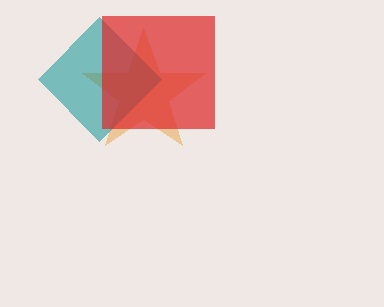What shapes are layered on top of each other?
The layered shapes are: an orange star, a teal diamond, a red square.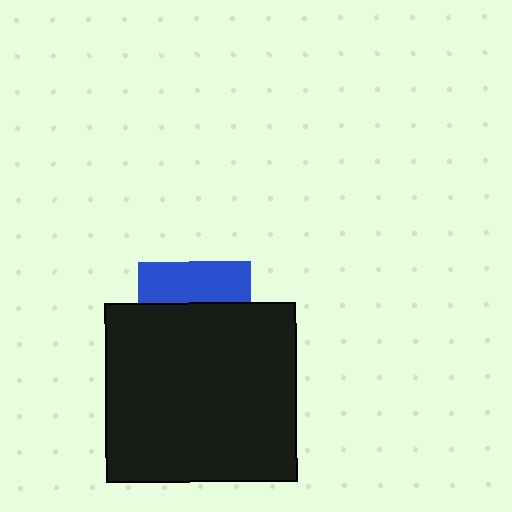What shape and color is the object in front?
The object in front is a black rectangle.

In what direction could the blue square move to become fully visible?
The blue square could move up. That would shift it out from behind the black rectangle entirely.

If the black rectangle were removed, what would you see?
You would see the complete blue square.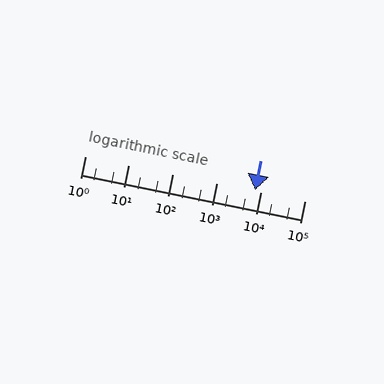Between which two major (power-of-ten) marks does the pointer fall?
The pointer is between 1000 and 10000.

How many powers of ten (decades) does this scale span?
The scale spans 5 decades, from 1 to 100000.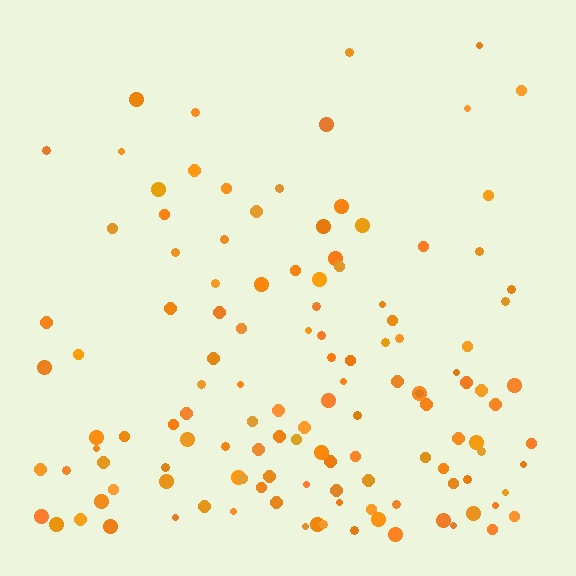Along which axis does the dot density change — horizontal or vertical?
Vertical.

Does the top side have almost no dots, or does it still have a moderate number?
Still a moderate number, just noticeably fewer than the bottom.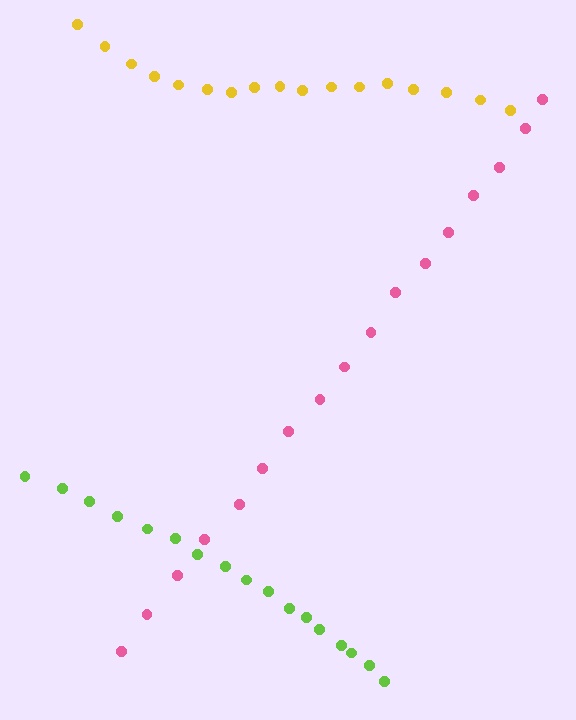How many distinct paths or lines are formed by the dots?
There are 3 distinct paths.